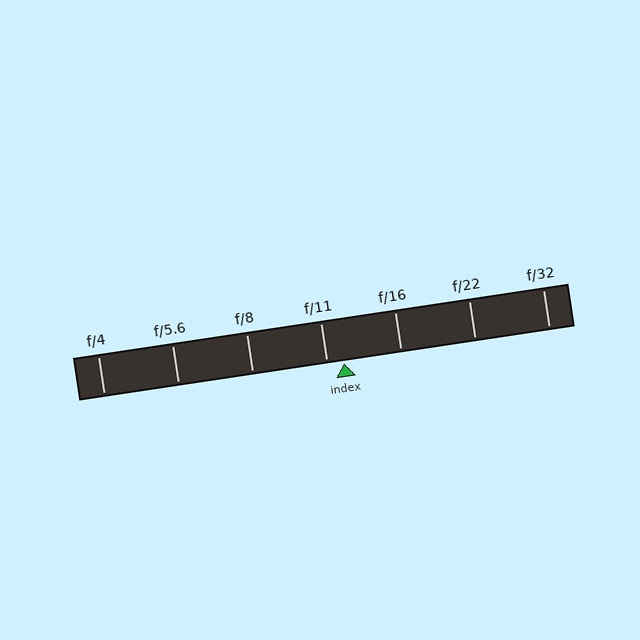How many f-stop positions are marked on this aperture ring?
There are 7 f-stop positions marked.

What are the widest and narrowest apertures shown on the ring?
The widest aperture shown is f/4 and the narrowest is f/32.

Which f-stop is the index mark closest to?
The index mark is closest to f/11.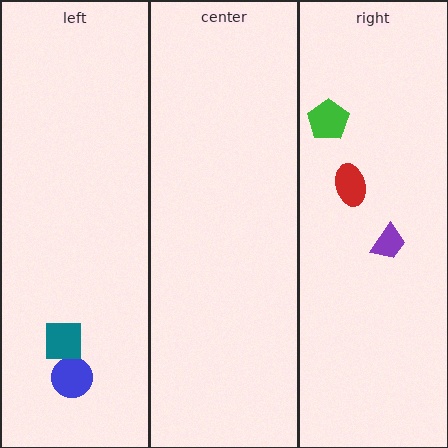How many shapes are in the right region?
3.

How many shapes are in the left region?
2.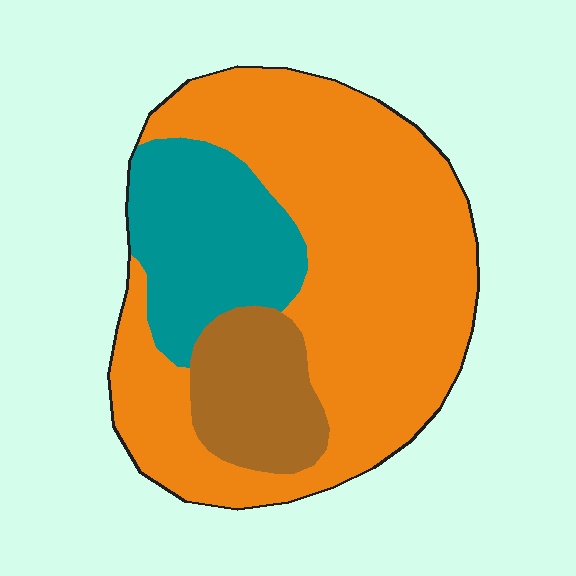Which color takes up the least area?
Brown, at roughly 15%.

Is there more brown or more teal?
Teal.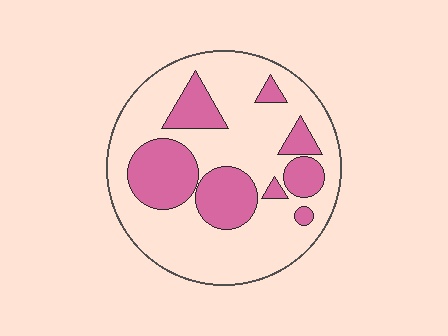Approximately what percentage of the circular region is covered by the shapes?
Approximately 30%.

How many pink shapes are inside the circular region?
8.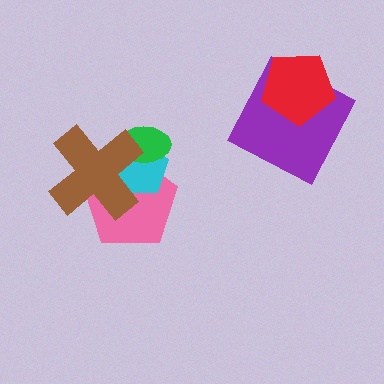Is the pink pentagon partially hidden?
Yes, it is partially covered by another shape.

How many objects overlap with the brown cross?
3 objects overlap with the brown cross.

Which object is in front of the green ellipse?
The brown cross is in front of the green ellipse.